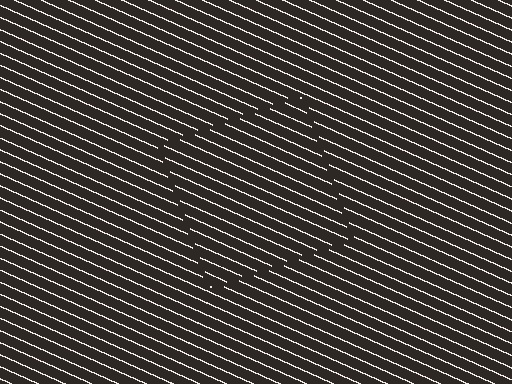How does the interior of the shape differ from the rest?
The interior of the shape contains the same grating, shifted by half a period — the contour is defined by the phase discontinuity where line-ends from the inner and outer gratings abut.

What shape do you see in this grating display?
An illusory square. The interior of the shape contains the same grating, shifted by half a period — the contour is defined by the phase discontinuity where line-ends from the inner and outer gratings abut.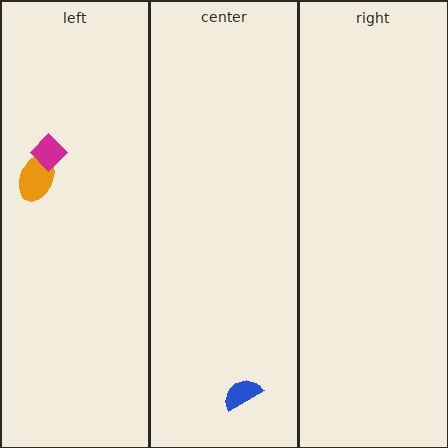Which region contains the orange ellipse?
The left region.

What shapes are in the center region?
The blue semicircle.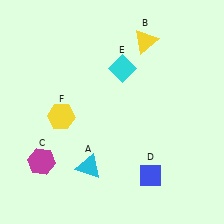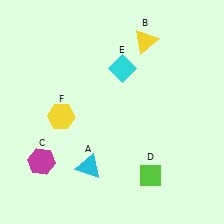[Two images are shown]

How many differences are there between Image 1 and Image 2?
There is 1 difference between the two images.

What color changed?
The diamond (D) changed from blue in Image 1 to lime in Image 2.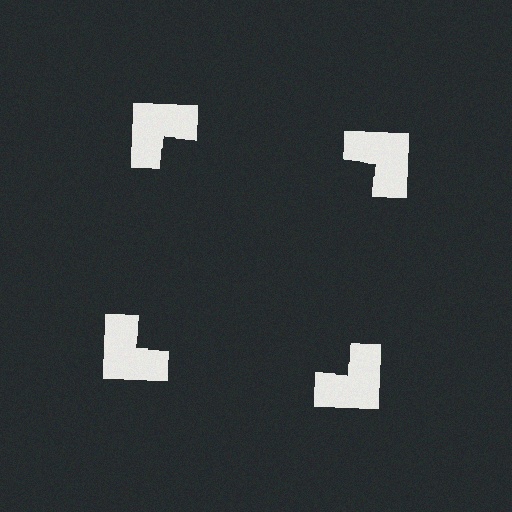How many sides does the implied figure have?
4 sides.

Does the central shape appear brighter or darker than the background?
It typically appears slightly darker than the background, even though no actual brightness change is drawn.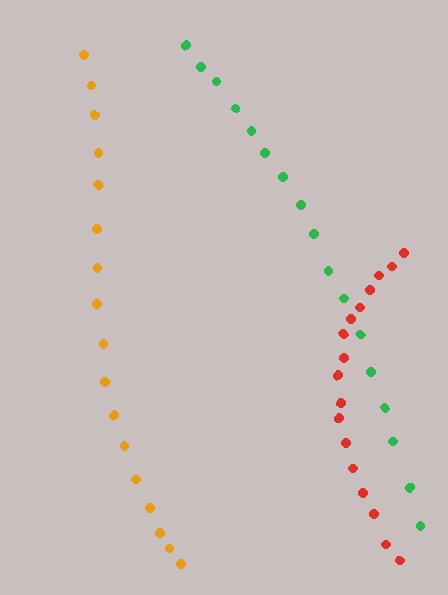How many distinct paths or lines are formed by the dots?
There are 3 distinct paths.